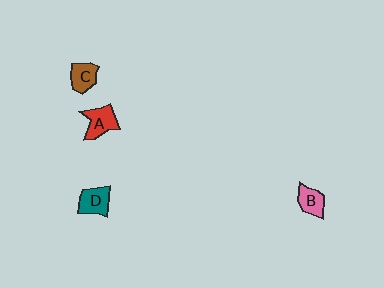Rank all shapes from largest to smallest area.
From largest to smallest: A (red), D (teal), C (brown), B (pink).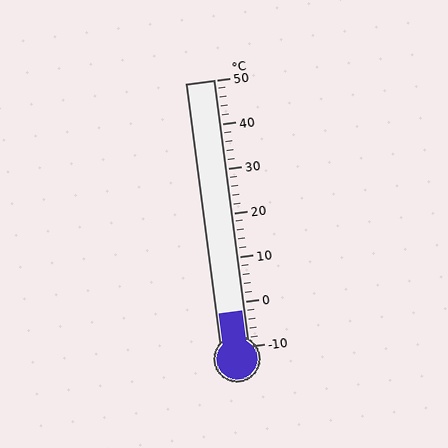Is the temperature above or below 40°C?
The temperature is below 40°C.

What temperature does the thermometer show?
The thermometer shows approximately -2°C.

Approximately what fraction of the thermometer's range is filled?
The thermometer is filled to approximately 15% of its range.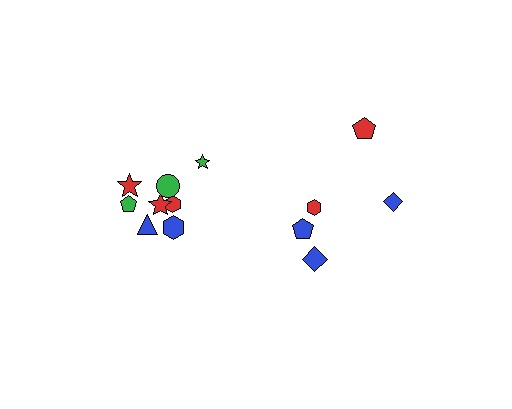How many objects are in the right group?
There are 5 objects.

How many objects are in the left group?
There are 8 objects.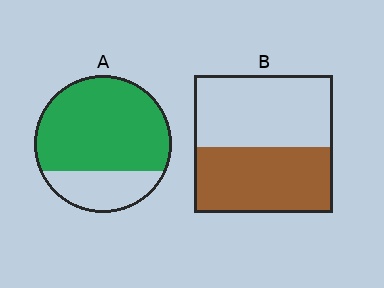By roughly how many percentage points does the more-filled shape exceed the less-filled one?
By roughly 25 percentage points (A over B).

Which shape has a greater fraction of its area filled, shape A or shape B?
Shape A.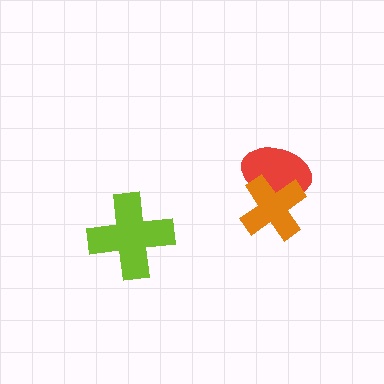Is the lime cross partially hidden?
No, no other shape covers it.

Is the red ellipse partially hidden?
Yes, it is partially covered by another shape.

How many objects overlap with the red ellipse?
1 object overlaps with the red ellipse.